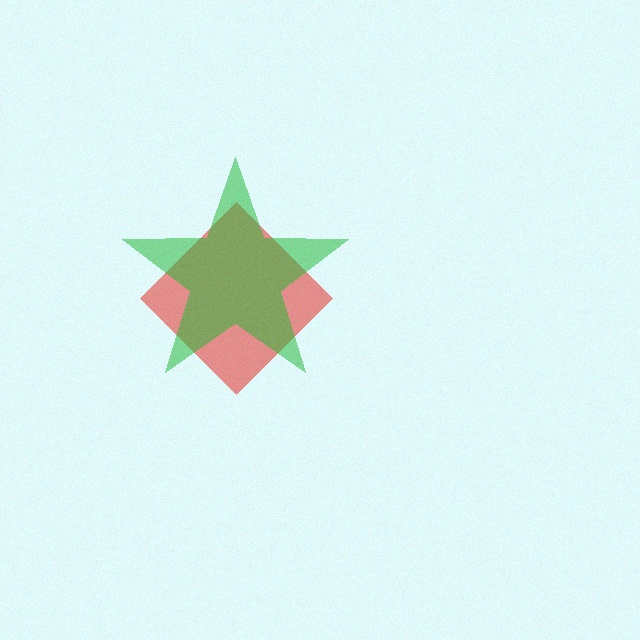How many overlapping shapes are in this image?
There are 2 overlapping shapes in the image.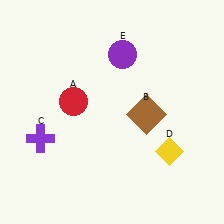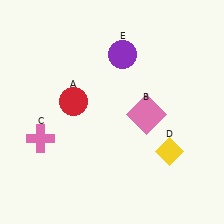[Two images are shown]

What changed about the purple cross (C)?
In Image 1, C is purple. In Image 2, it changed to pink.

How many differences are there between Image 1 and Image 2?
There are 2 differences between the two images.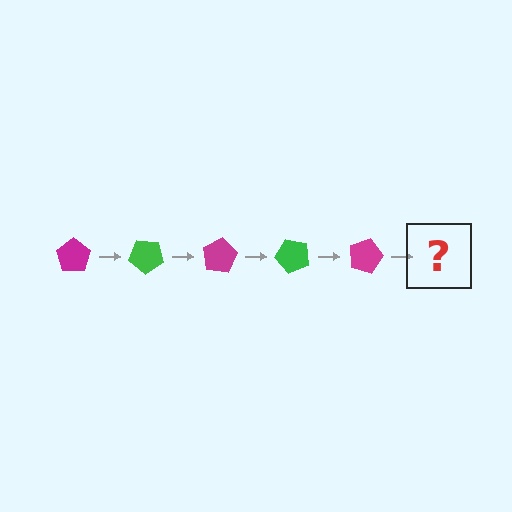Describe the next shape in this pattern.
It should be a green pentagon, rotated 200 degrees from the start.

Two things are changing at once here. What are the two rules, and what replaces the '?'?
The two rules are that it rotates 40 degrees each step and the color cycles through magenta and green. The '?' should be a green pentagon, rotated 200 degrees from the start.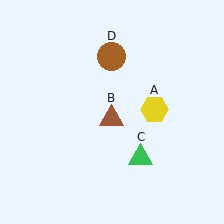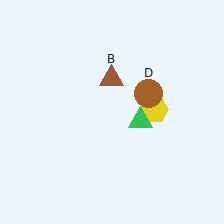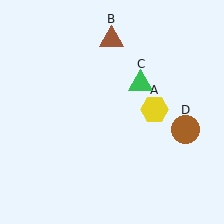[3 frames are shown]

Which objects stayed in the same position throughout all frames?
Yellow hexagon (object A) remained stationary.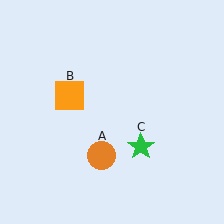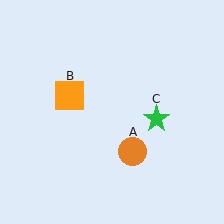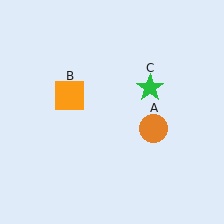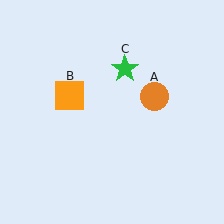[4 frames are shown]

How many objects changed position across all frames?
2 objects changed position: orange circle (object A), green star (object C).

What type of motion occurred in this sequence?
The orange circle (object A), green star (object C) rotated counterclockwise around the center of the scene.